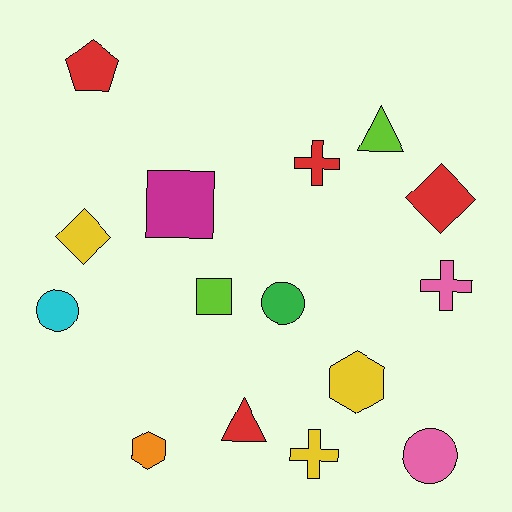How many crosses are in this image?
There are 3 crosses.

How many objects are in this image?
There are 15 objects.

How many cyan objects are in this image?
There is 1 cyan object.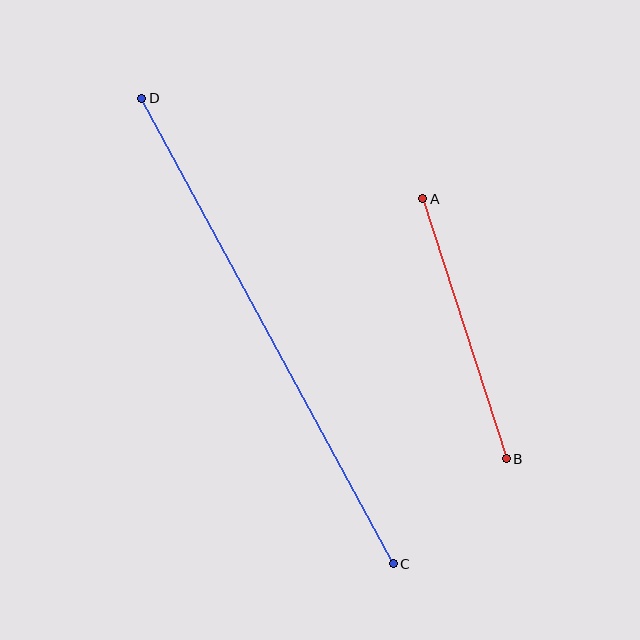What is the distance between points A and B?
The distance is approximately 273 pixels.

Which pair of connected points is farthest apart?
Points C and D are farthest apart.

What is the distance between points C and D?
The distance is approximately 529 pixels.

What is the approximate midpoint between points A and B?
The midpoint is at approximately (465, 329) pixels.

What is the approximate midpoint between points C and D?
The midpoint is at approximately (267, 331) pixels.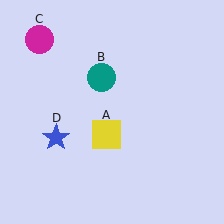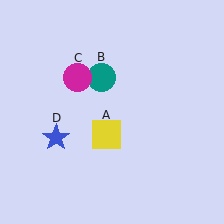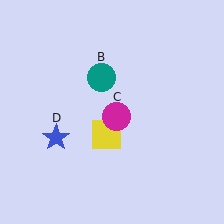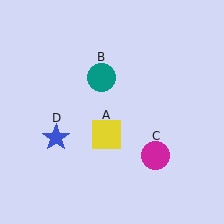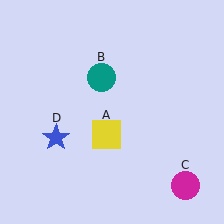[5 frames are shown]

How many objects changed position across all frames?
1 object changed position: magenta circle (object C).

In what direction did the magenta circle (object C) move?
The magenta circle (object C) moved down and to the right.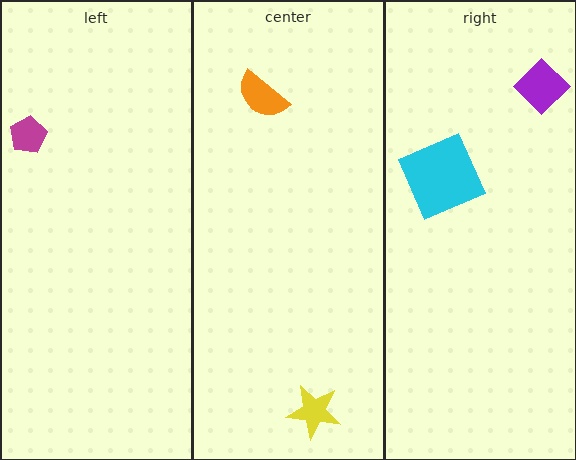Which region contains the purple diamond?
The right region.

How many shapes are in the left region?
1.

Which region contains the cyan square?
The right region.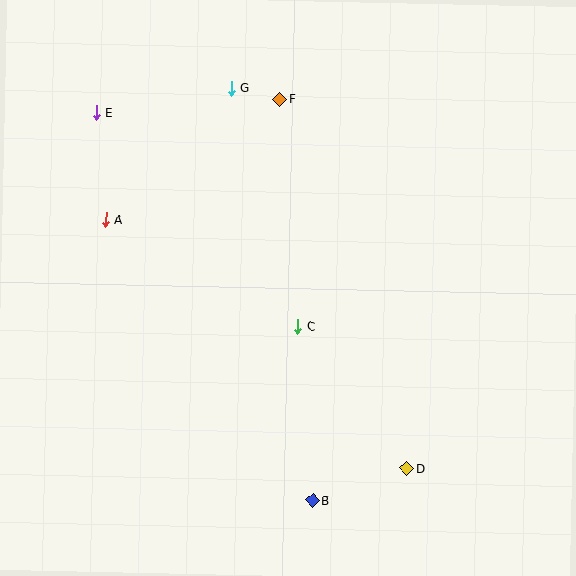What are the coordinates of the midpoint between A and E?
The midpoint between A and E is at (101, 166).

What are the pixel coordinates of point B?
Point B is at (312, 500).